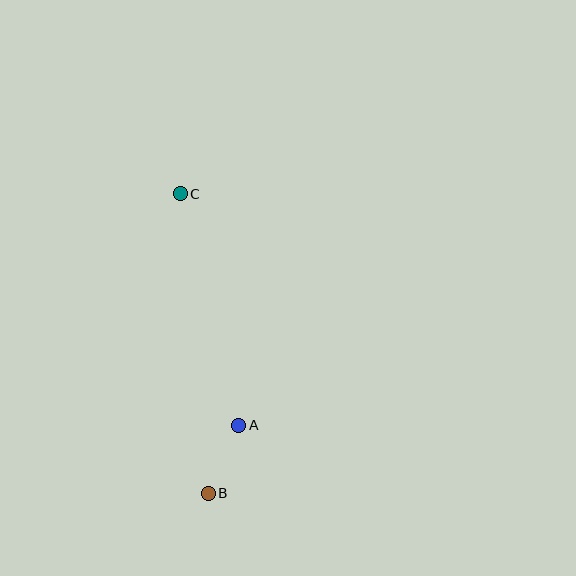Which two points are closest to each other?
Points A and B are closest to each other.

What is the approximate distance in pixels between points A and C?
The distance between A and C is approximately 239 pixels.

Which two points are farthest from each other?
Points B and C are farthest from each other.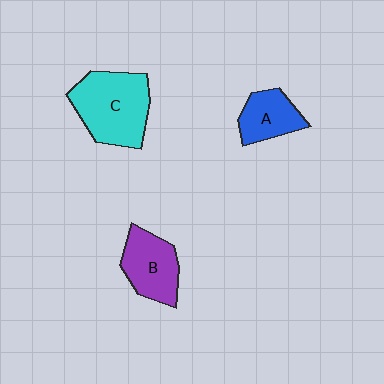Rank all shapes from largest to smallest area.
From largest to smallest: C (cyan), B (purple), A (blue).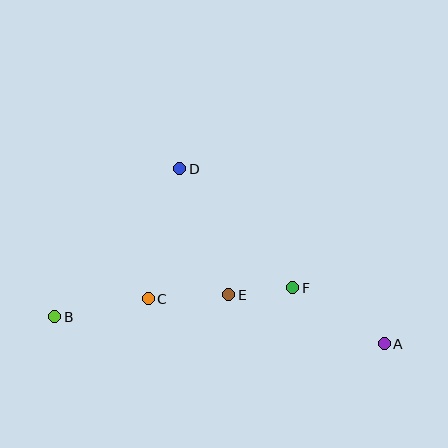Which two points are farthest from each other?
Points A and B are farthest from each other.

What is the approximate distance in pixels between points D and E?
The distance between D and E is approximately 135 pixels.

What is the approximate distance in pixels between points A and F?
The distance between A and F is approximately 108 pixels.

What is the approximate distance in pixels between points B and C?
The distance between B and C is approximately 95 pixels.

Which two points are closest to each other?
Points E and F are closest to each other.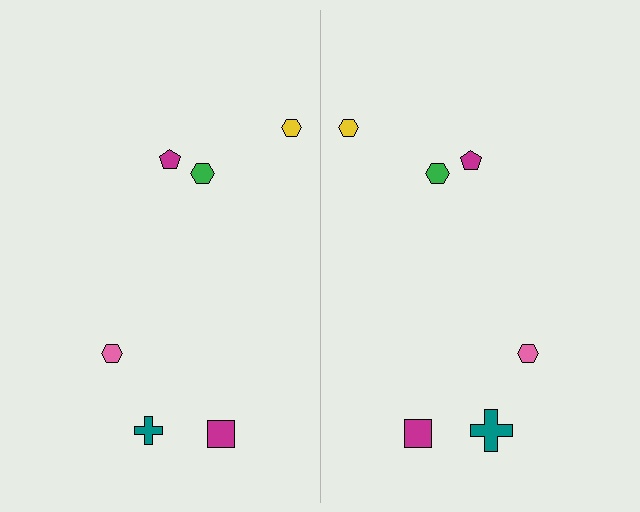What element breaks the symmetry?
The teal cross on the right side has a different size than its mirror counterpart.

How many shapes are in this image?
There are 12 shapes in this image.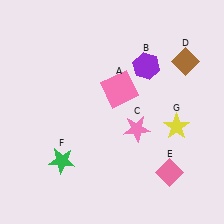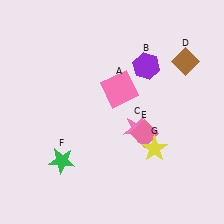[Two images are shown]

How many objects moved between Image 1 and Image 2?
2 objects moved between the two images.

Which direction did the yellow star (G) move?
The yellow star (G) moved down.